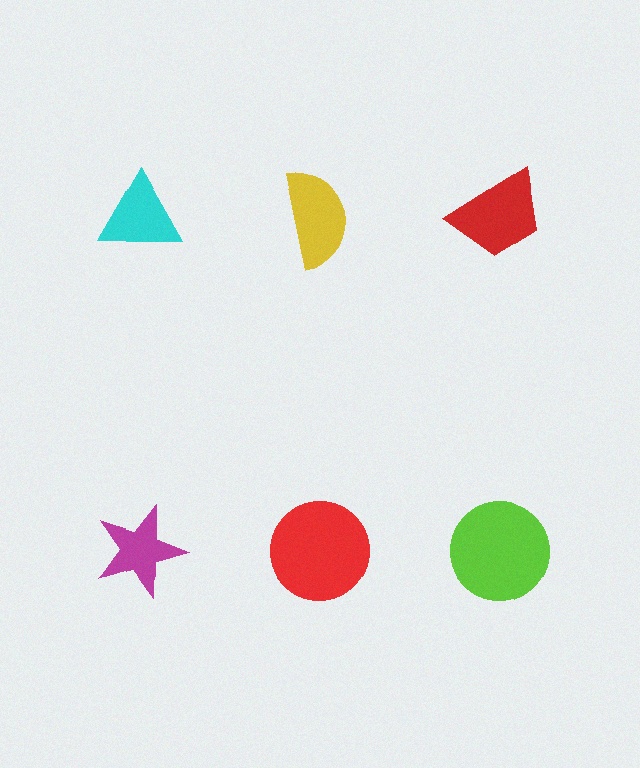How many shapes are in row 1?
3 shapes.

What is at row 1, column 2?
A yellow semicircle.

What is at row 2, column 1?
A magenta star.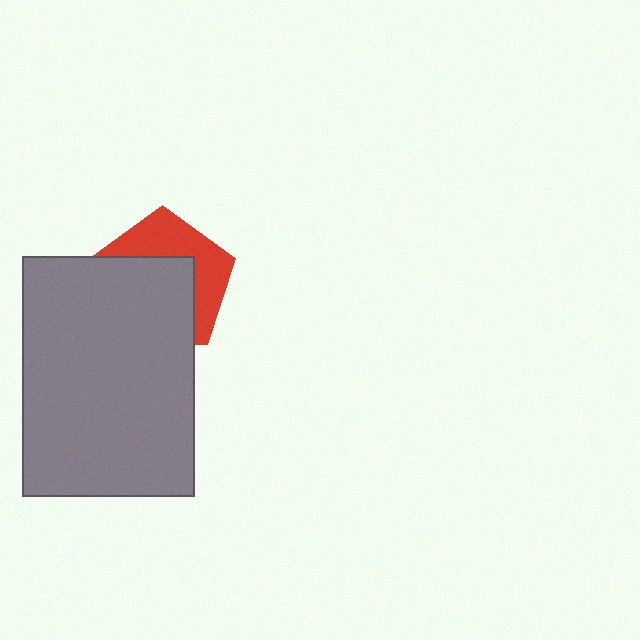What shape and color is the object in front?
The object in front is a gray rectangle.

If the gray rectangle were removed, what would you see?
You would see the complete red pentagon.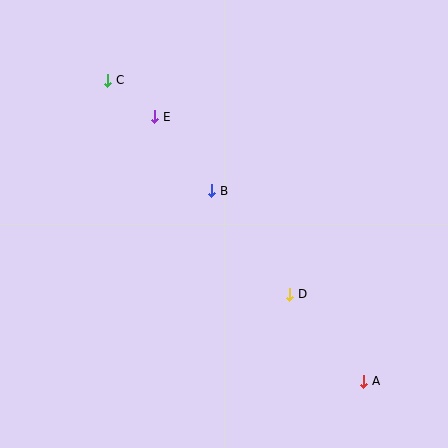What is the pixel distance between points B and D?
The distance between B and D is 129 pixels.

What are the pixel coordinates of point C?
Point C is at (108, 80).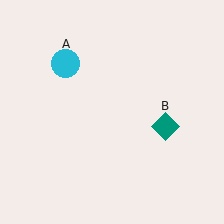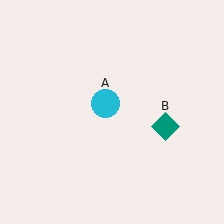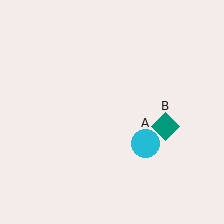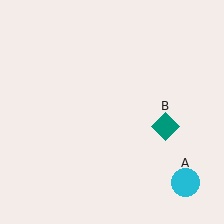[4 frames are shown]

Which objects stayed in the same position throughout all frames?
Teal diamond (object B) remained stationary.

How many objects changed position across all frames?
1 object changed position: cyan circle (object A).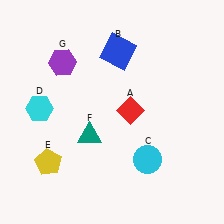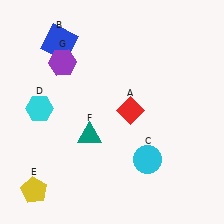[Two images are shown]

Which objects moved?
The objects that moved are: the blue square (B), the yellow pentagon (E).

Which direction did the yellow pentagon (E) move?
The yellow pentagon (E) moved down.